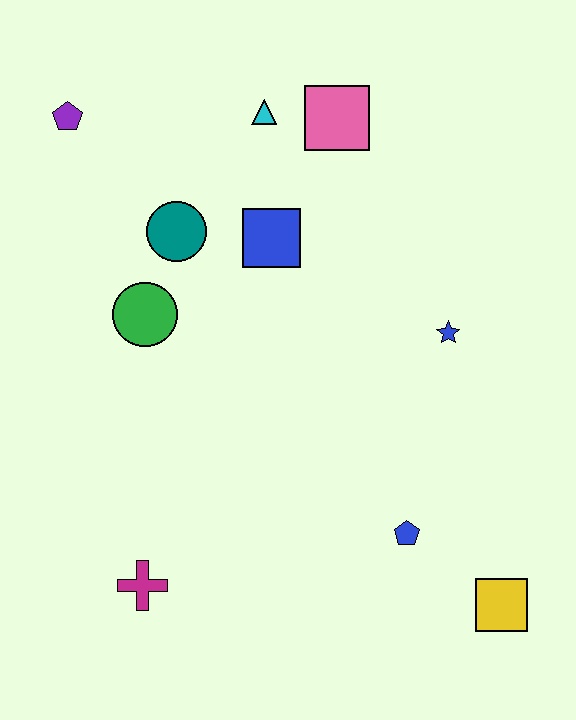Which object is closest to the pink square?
The cyan triangle is closest to the pink square.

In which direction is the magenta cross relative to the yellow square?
The magenta cross is to the left of the yellow square.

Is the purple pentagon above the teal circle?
Yes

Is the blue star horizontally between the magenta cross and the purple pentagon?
No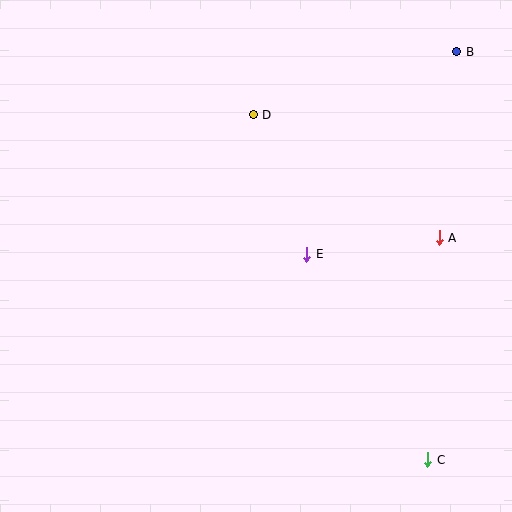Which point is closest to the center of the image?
Point E at (307, 254) is closest to the center.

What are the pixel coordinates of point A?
Point A is at (439, 238).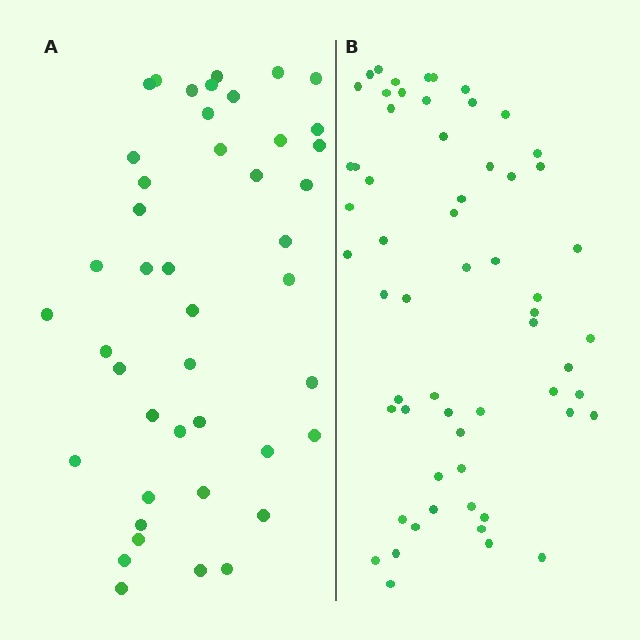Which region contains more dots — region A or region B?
Region B (the right region) has more dots.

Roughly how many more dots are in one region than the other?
Region B has approximately 15 more dots than region A.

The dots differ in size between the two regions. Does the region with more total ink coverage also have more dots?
No. Region A has more total ink coverage because its dots are larger, but region B actually contains more individual dots. Total area can be misleading — the number of items is what matters here.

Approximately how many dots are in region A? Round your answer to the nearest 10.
About 40 dots. (The exact count is 44, which rounds to 40.)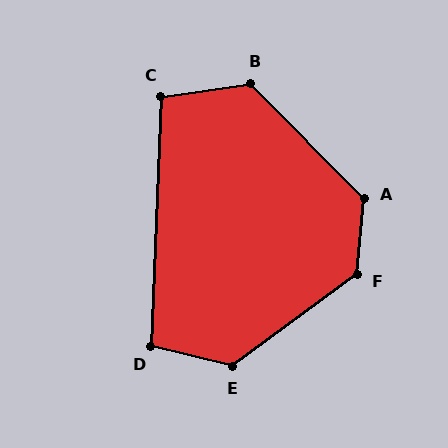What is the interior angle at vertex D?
Approximately 102 degrees (obtuse).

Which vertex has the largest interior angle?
F, at approximately 131 degrees.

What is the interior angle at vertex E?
Approximately 130 degrees (obtuse).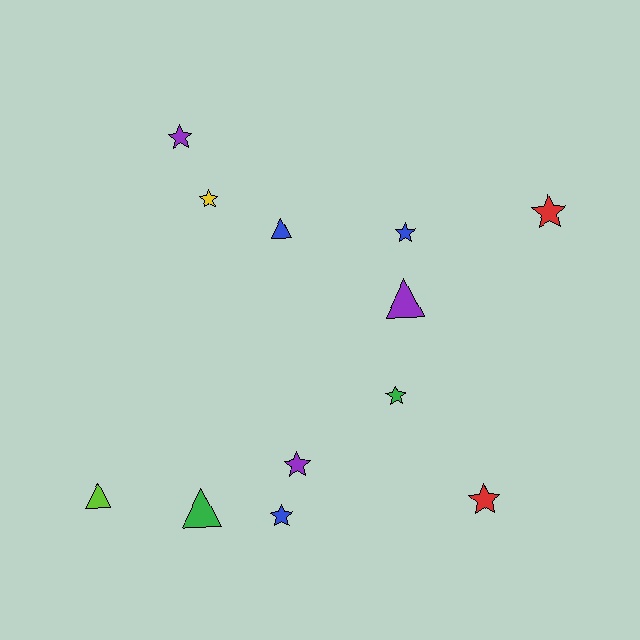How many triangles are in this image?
There are 4 triangles.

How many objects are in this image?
There are 12 objects.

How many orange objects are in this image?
There are no orange objects.